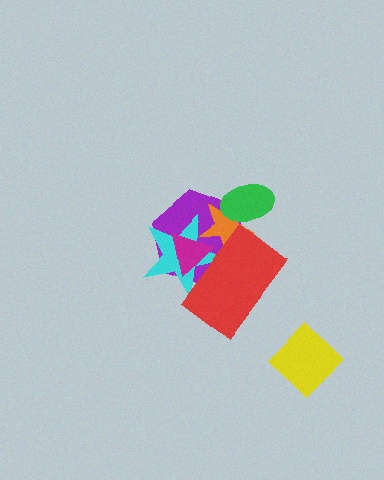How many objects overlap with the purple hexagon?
5 objects overlap with the purple hexagon.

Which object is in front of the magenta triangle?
The red rectangle is in front of the magenta triangle.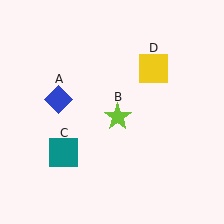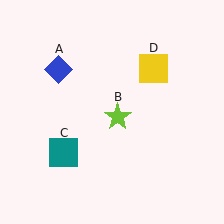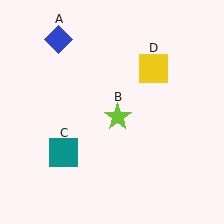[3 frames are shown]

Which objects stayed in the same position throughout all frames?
Lime star (object B) and teal square (object C) and yellow square (object D) remained stationary.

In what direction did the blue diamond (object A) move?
The blue diamond (object A) moved up.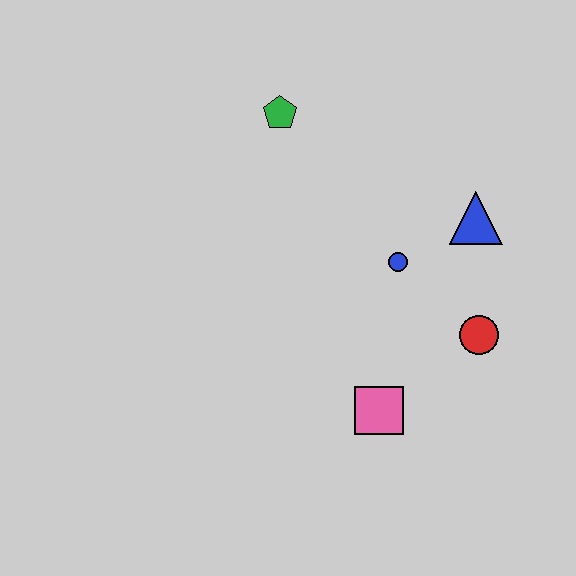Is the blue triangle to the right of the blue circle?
Yes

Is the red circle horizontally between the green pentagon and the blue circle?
No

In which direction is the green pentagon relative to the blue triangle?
The green pentagon is to the left of the blue triangle.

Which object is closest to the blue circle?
The blue triangle is closest to the blue circle.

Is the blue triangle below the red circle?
No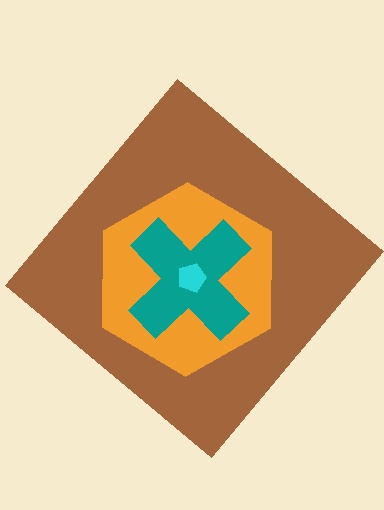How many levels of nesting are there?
4.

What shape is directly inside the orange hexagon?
The teal cross.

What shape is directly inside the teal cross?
The cyan pentagon.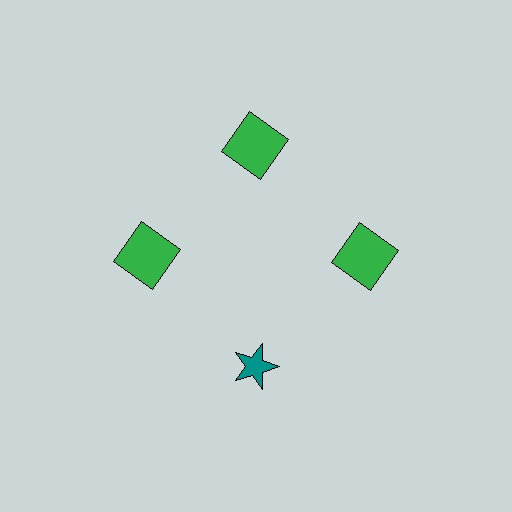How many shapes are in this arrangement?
There are 4 shapes arranged in a ring pattern.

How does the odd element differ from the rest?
It differs in both color (teal instead of green) and shape (star instead of square).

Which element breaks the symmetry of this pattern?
The teal star at roughly the 6 o'clock position breaks the symmetry. All other shapes are green squares.